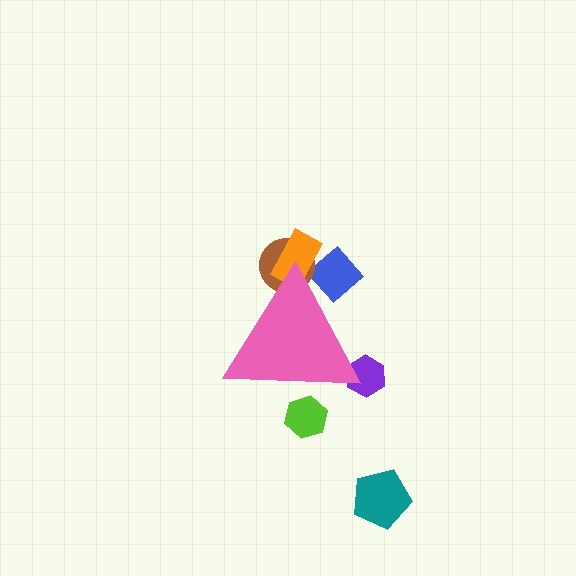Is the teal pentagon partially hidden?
No, the teal pentagon is fully visible.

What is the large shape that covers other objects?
A pink triangle.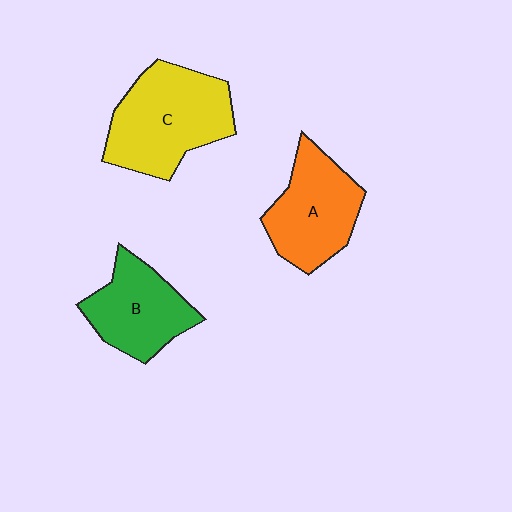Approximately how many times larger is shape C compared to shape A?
Approximately 1.3 times.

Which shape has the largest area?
Shape C (yellow).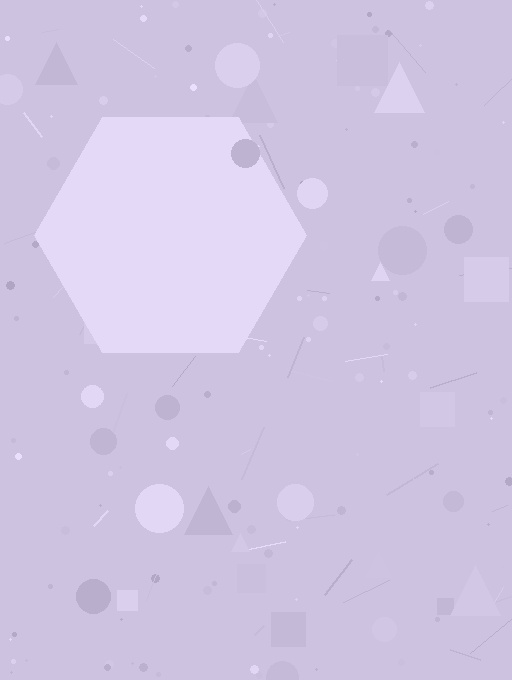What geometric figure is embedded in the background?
A hexagon is embedded in the background.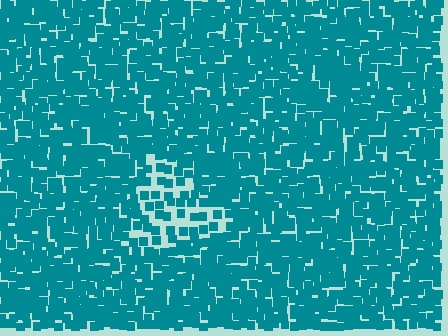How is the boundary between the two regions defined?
The boundary is defined by a change in element density (approximately 2.1x ratio). All elements are the same color, size, and shape.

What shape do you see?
I see a triangle.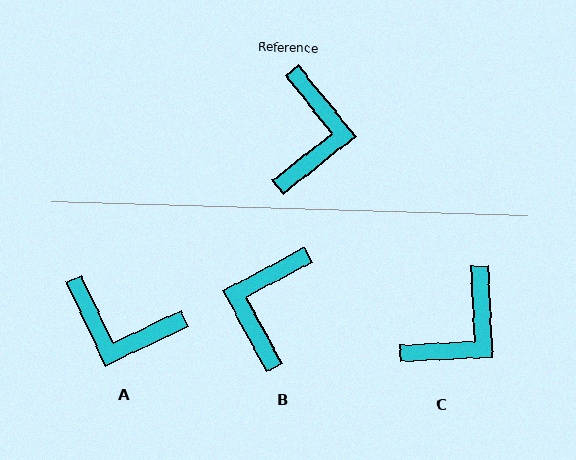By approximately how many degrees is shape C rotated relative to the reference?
Approximately 35 degrees clockwise.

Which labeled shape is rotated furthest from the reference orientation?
B, about 170 degrees away.